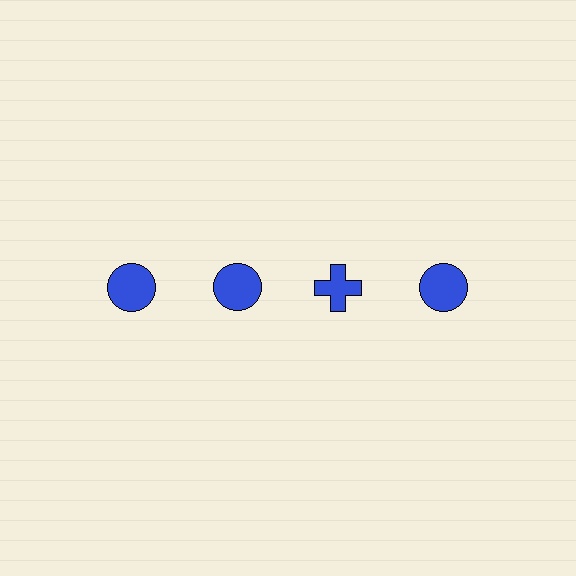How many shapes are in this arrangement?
There are 4 shapes arranged in a grid pattern.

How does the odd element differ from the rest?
It has a different shape: cross instead of circle.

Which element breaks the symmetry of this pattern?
The blue cross in the top row, center column breaks the symmetry. All other shapes are blue circles.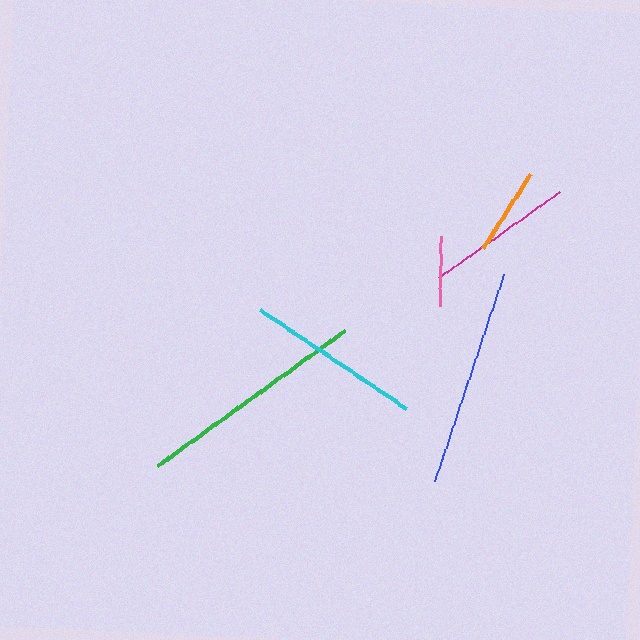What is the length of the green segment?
The green segment is approximately 230 pixels long.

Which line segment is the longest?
The green line is the longest at approximately 230 pixels.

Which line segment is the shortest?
The pink line is the shortest at approximately 70 pixels.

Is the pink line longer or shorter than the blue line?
The blue line is longer than the pink line.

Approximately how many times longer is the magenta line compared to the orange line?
The magenta line is approximately 1.7 times the length of the orange line.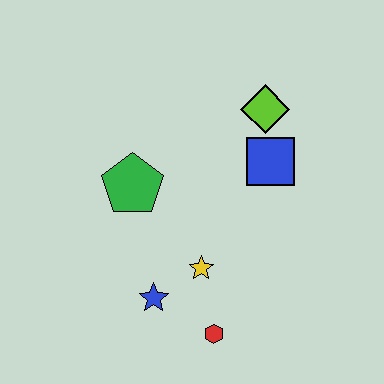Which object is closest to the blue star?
The yellow star is closest to the blue star.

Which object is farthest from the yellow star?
The lime diamond is farthest from the yellow star.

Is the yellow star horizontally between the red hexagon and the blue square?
No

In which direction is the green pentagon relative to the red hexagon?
The green pentagon is above the red hexagon.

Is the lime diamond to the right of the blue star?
Yes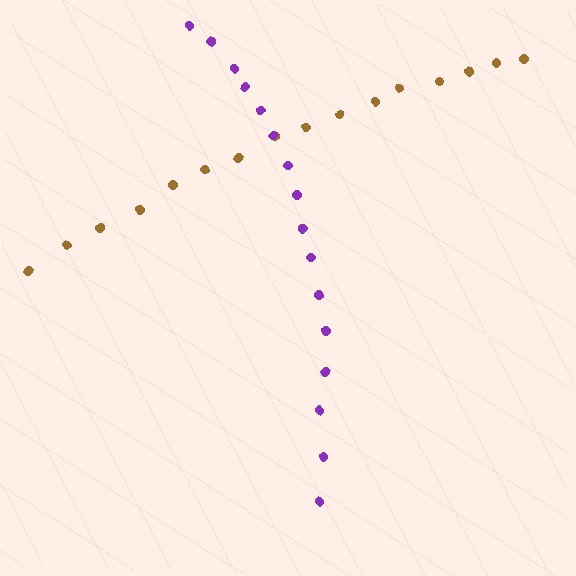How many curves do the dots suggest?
There are 2 distinct paths.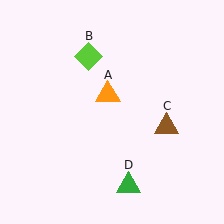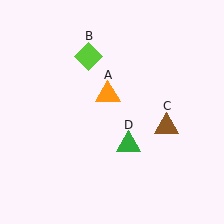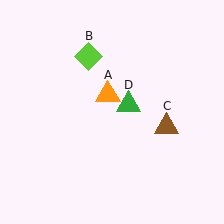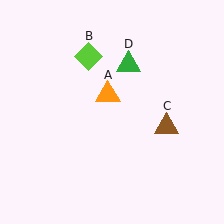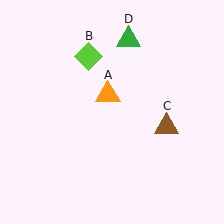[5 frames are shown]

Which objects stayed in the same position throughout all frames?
Orange triangle (object A) and lime diamond (object B) and brown triangle (object C) remained stationary.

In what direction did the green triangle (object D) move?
The green triangle (object D) moved up.